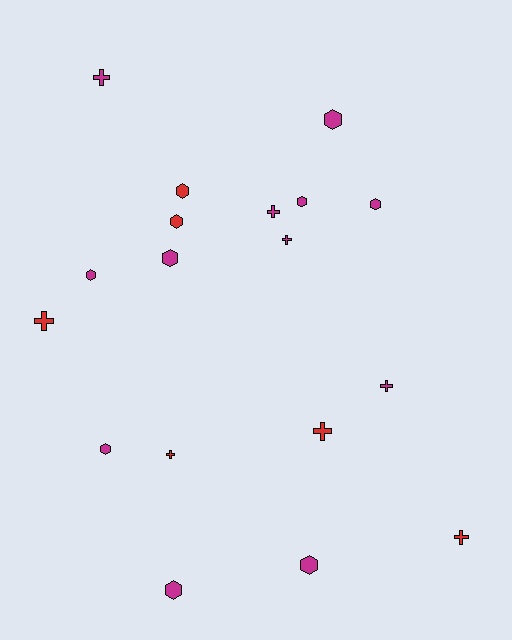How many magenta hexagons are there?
There are 8 magenta hexagons.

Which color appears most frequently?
Magenta, with 12 objects.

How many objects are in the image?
There are 18 objects.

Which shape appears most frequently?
Hexagon, with 10 objects.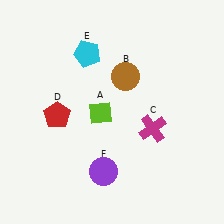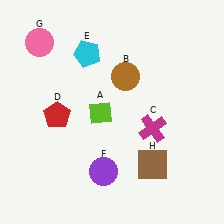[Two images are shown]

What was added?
A pink circle (G), a brown square (H) were added in Image 2.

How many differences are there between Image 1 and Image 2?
There are 2 differences between the two images.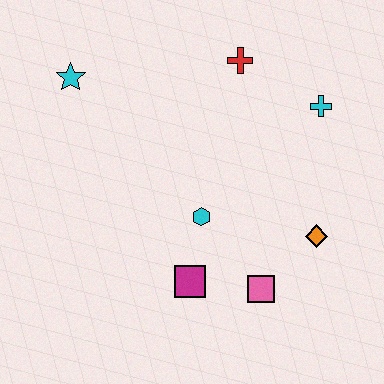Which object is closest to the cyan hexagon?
The magenta square is closest to the cyan hexagon.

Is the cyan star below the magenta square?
No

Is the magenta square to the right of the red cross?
No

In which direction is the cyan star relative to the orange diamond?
The cyan star is to the left of the orange diamond.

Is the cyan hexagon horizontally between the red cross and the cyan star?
Yes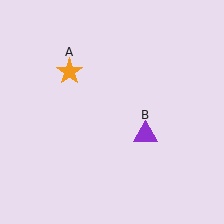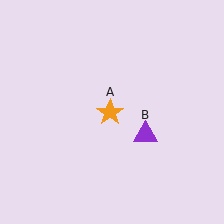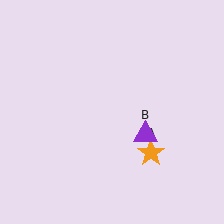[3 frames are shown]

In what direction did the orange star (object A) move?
The orange star (object A) moved down and to the right.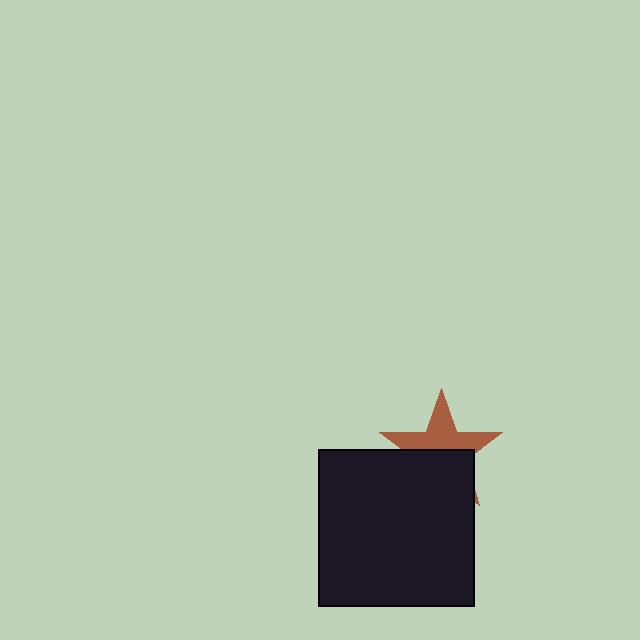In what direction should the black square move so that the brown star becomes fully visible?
The black square should move down. That is the shortest direction to clear the overlap and leave the brown star fully visible.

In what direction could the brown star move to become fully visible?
The brown star could move up. That would shift it out from behind the black square entirely.